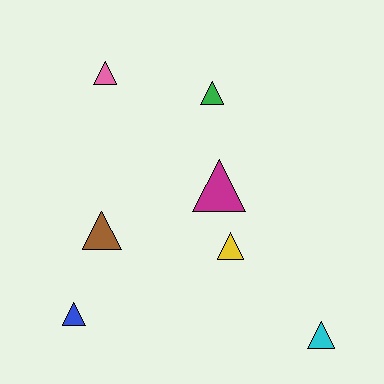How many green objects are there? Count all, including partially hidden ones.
There is 1 green object.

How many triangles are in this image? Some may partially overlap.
There are 7 triangles.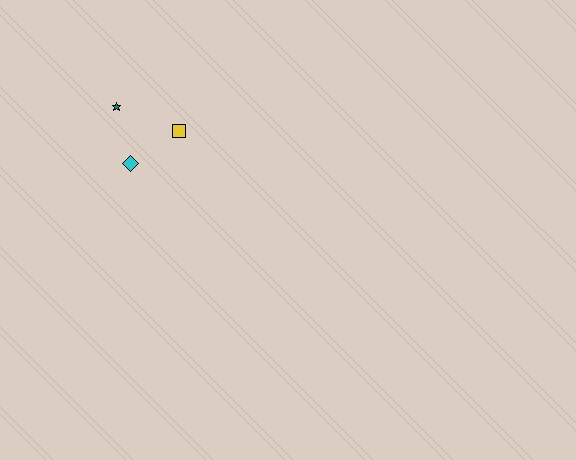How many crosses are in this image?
There are no crosses.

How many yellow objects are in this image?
There is 1 yellow object.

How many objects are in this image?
There are 3 objects.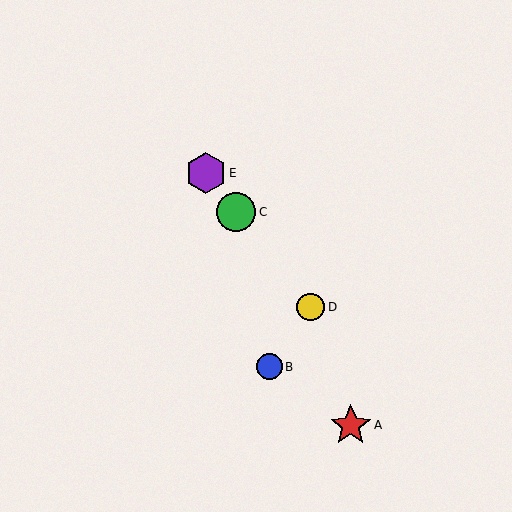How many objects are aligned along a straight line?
3 objects (C, D, E) are aligned along a straight line.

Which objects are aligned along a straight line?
Objects C, D, E are aligned along a straight line.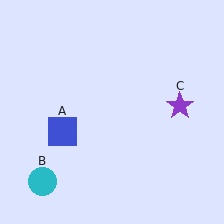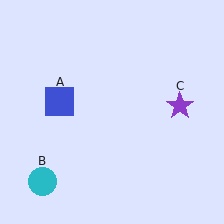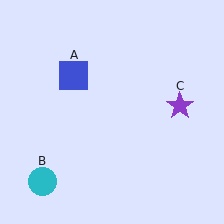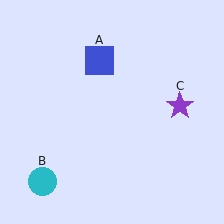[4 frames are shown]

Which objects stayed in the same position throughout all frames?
Cyan circle (object B) and purple star (object C) remained stationary.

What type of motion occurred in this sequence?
The blue square (object A) rotated clockwise around the center of the scene.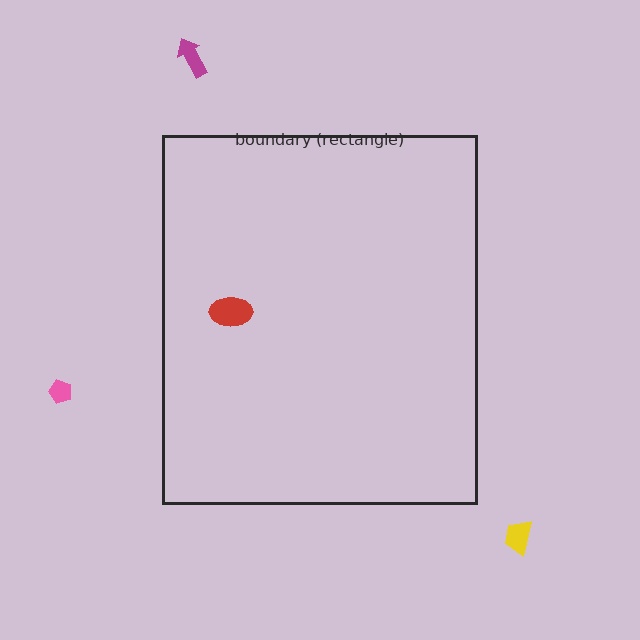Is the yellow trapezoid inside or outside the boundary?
Outside.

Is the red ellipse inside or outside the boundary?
Inside.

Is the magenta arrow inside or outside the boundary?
Outside.